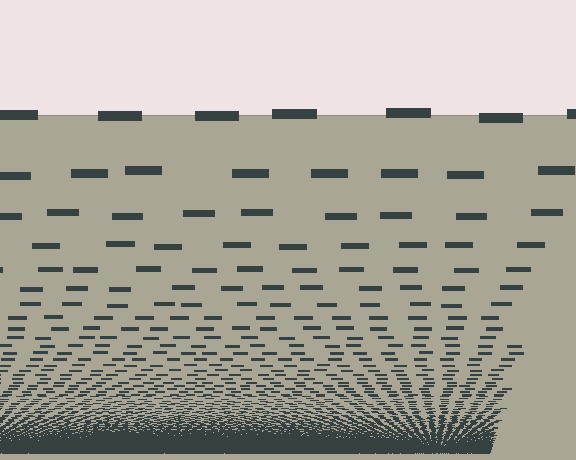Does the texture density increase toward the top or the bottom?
Density increases toward the bottom.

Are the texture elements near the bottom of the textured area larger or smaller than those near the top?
Smaller. The gradient is inverted — elements near the bottom are smaller and denser.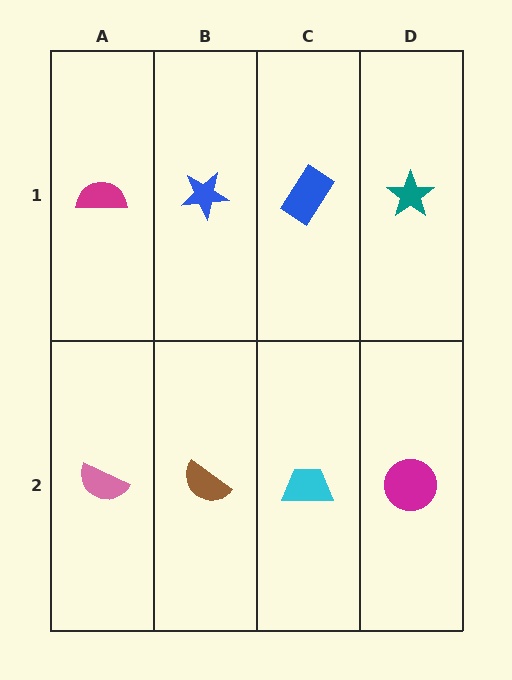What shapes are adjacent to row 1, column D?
A magenta circle (row 2, column D), a blue rectangle (row 1, column C).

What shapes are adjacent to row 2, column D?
A teal star (row 1, column D), a cyan trapezoid (row 2, column C).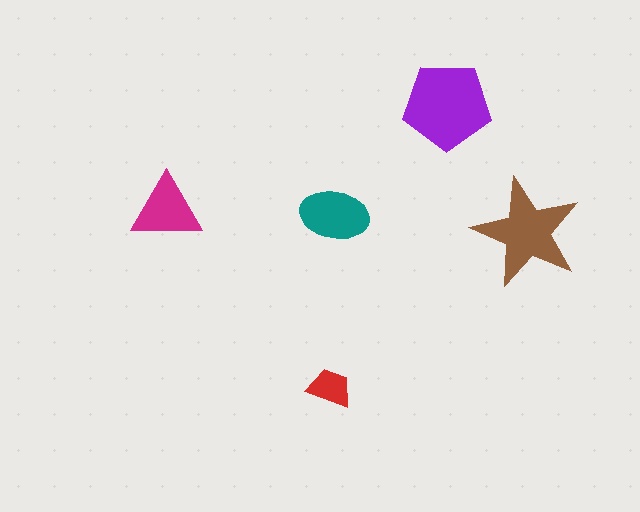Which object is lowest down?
The red trapezoid is bottommost.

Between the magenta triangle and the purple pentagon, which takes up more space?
The purple pentagon.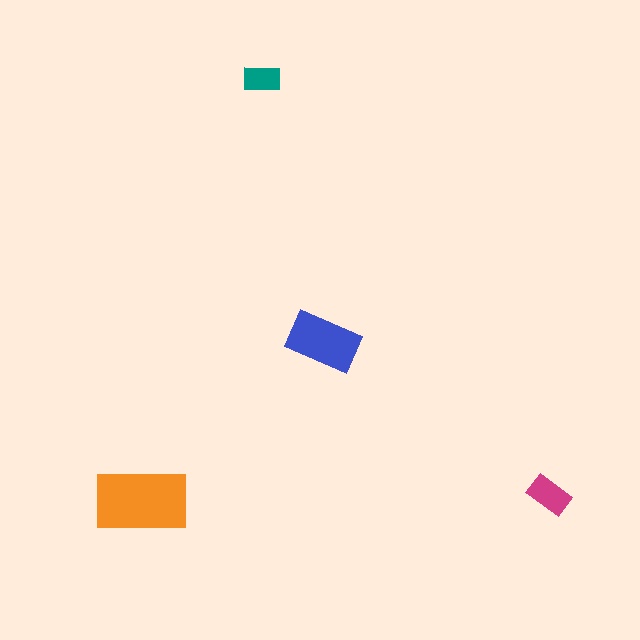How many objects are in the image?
There are 4 objects in the image.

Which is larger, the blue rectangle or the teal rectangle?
The blue one.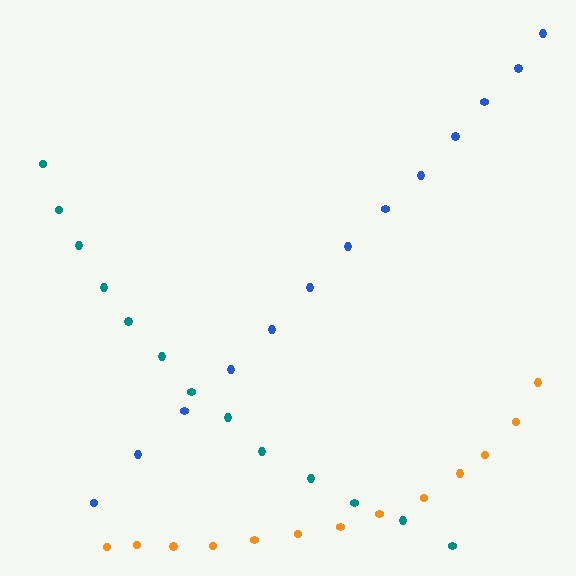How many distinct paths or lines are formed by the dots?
There are 3 distinct paths.